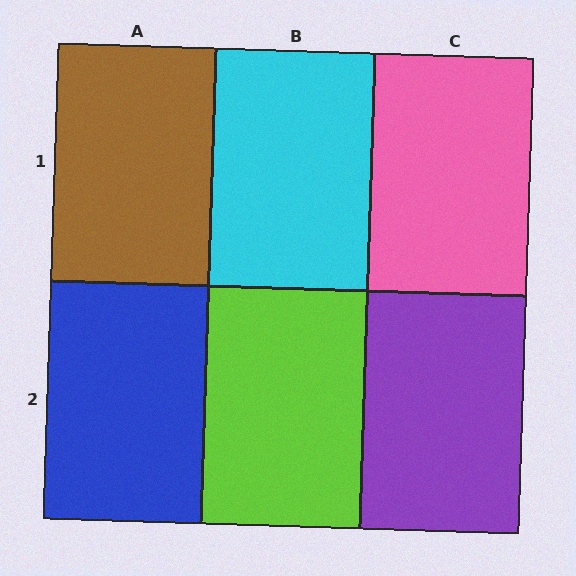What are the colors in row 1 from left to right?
Brown, cyan, pink.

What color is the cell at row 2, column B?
Lime.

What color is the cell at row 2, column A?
Blue.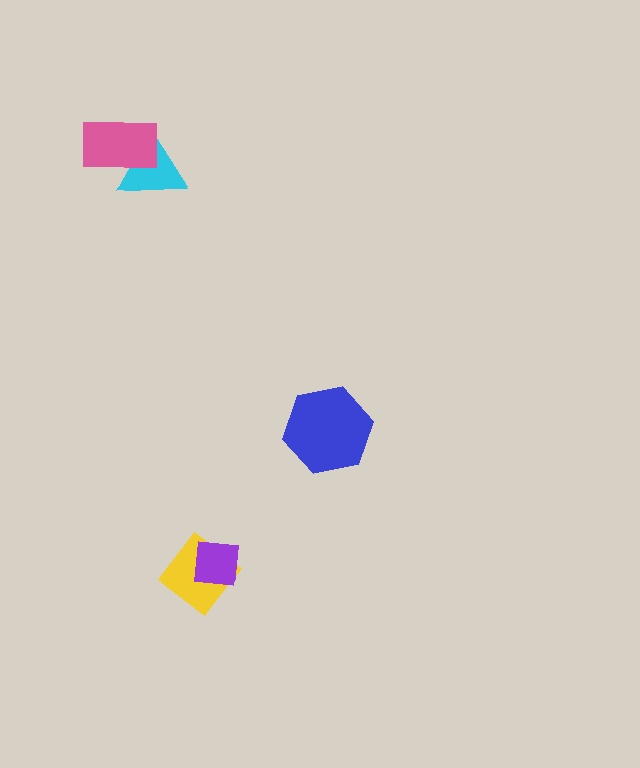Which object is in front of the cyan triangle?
The pink rectangle is in front of the cyan triangle.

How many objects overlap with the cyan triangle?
1 object overlaps with the cyan triangle.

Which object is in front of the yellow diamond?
The purple square is in front of the yellow diamond.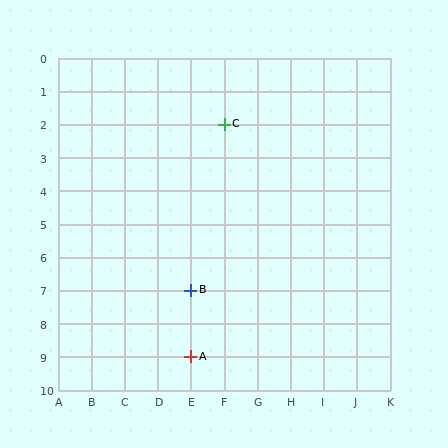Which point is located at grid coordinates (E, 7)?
Point B is at (E, 7).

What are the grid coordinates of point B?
Point B is at grid coordinates (E, 7).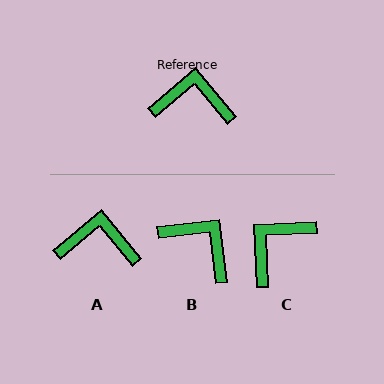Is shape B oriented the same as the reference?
No, it is off by about 33 degrees.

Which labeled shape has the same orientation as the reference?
A.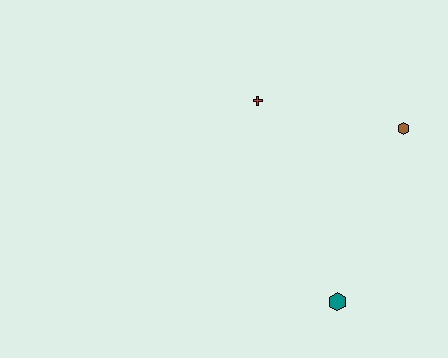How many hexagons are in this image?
There are 2 hexagons.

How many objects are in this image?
There are 3 objects.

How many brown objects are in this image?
There is 1 brown object.